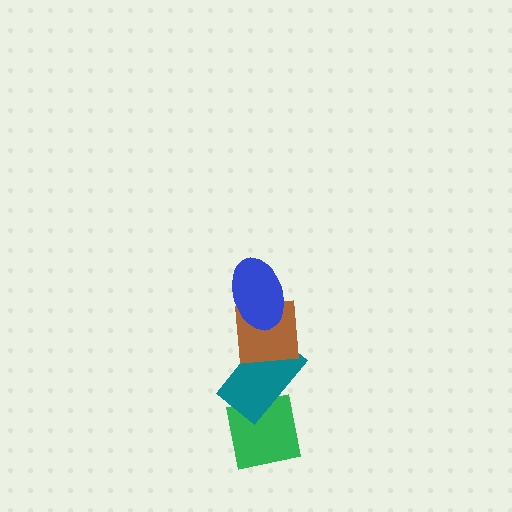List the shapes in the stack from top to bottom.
From top to bottom: the blue ellipse, the brown square, the teal rectangle, the green square.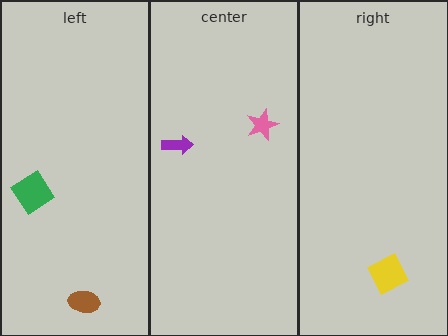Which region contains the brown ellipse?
The left region.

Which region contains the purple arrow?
The center region.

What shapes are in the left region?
The brown ellipse, the green diamond.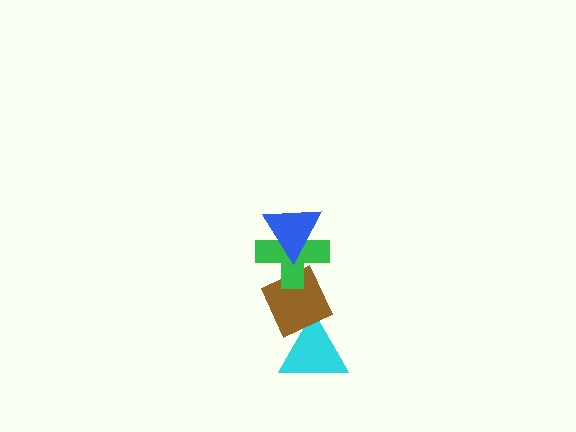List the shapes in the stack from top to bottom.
From top to bottom: the blue triangle, the green cross, the brown diamond, the cyan triangle.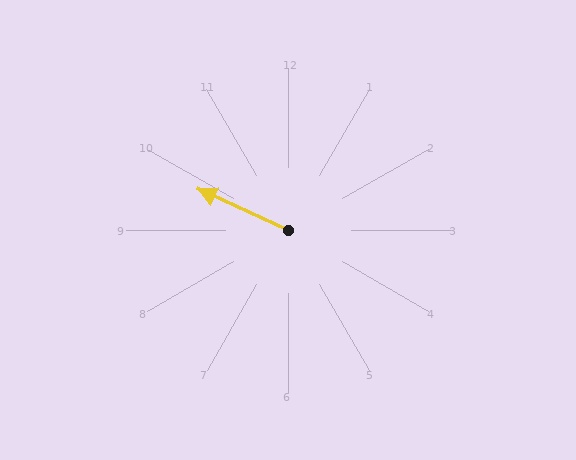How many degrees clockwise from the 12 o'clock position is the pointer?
Approximately 295 degrees.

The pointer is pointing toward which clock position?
Roughly 10 o'clock.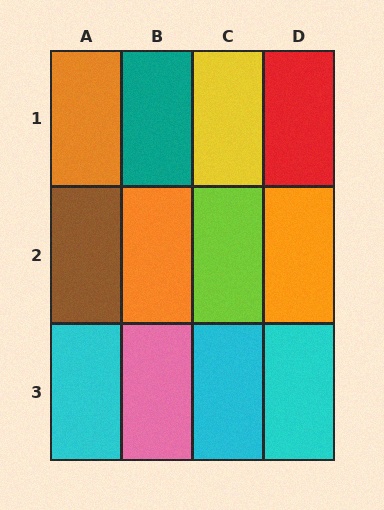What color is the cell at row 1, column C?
Yellow.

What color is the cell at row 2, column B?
Orange.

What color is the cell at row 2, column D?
Orange.